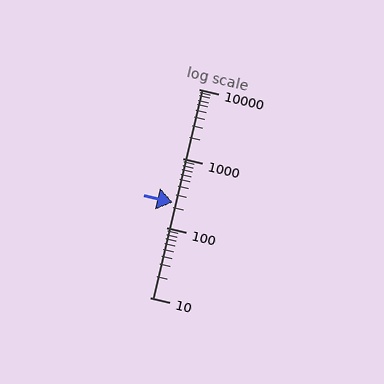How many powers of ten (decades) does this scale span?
The scale spans 3 decades, from 10 to 10000.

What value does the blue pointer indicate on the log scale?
The pointer indicates approximately 230.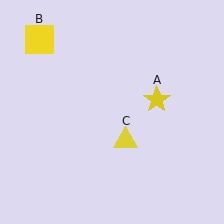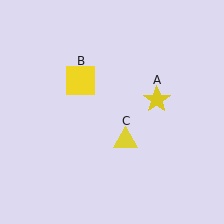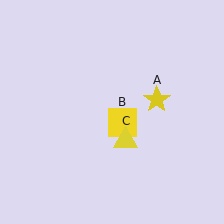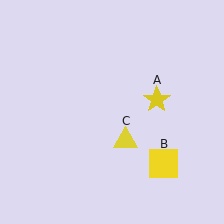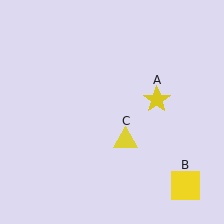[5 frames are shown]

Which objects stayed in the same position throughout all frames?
Yellow star (object A) and yellow triangle (object C) remained stationary.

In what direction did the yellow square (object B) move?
The yellow square (object B) moved down and to the right.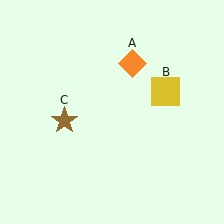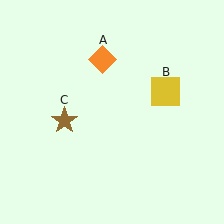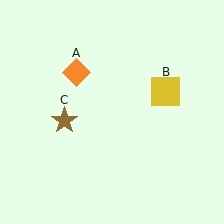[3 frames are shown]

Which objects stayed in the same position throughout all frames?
Yellow square (object B) and brown star (object C) remained stationary.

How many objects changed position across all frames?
1 object changed position: orange diamond (object A).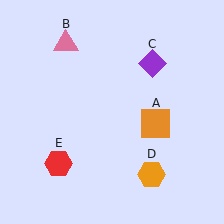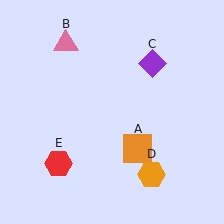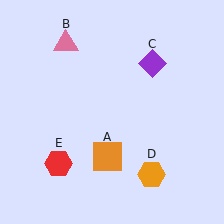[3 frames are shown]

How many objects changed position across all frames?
1 object changed position: orange square (object A).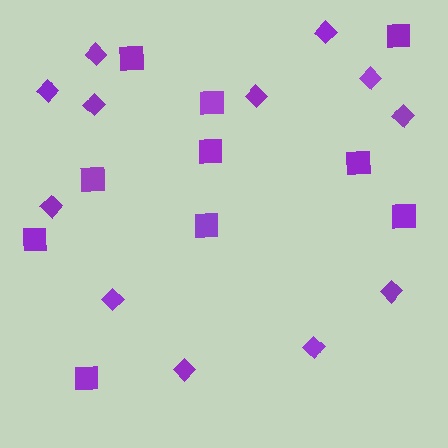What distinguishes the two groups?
There are 2 groups: one group of squares (10) and one group of diamonds (12).